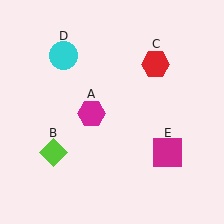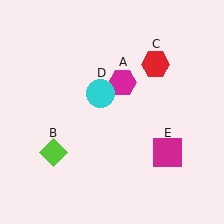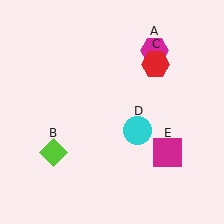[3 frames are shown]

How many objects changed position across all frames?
2 objects changed position: magenta hexagon (object A), cyan circle (object D).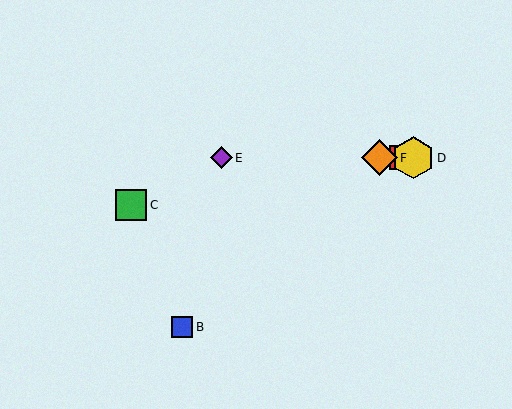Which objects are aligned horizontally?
Objects A, D, E, F are aligned horizontally.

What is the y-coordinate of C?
Object C is at y≈205.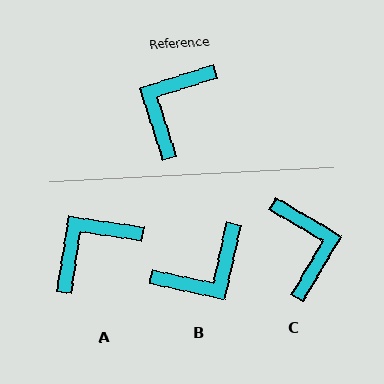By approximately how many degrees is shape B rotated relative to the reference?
Approximately 150 degrees counter-clockwise.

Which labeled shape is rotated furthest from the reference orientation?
B, about 150 degrees away.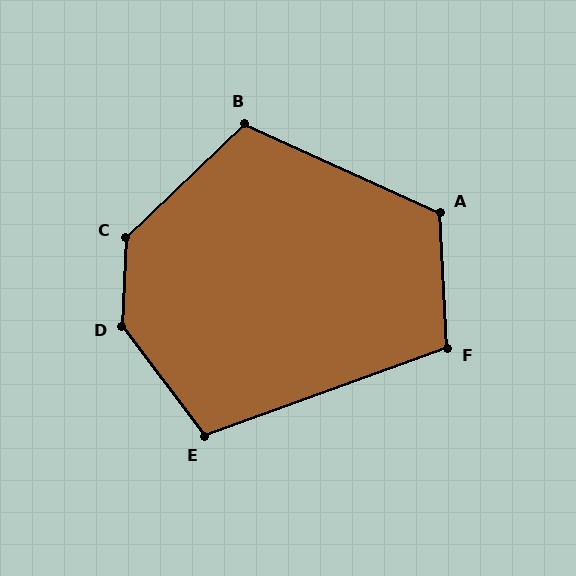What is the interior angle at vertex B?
Approximately 112 degrees (obtuse).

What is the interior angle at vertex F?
Approximately 107 degrees (obtuse).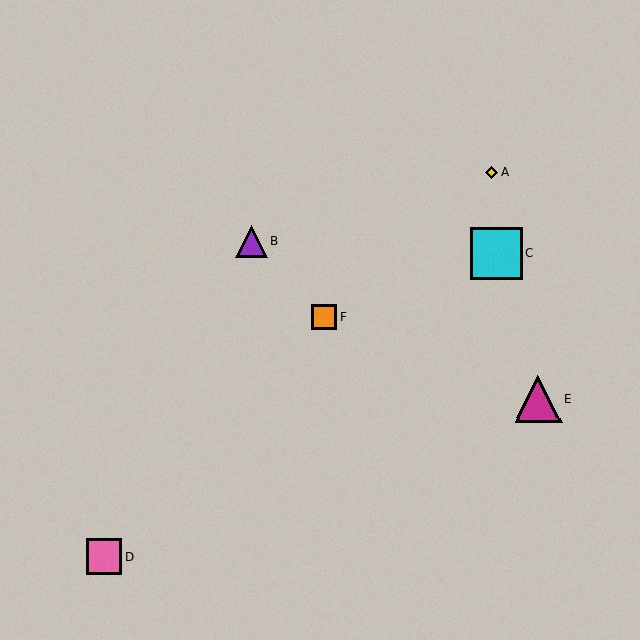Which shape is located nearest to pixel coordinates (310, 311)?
The orange square (labeled F) at (324, 317) is nearest to that location.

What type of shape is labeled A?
Shape A is a yellow diamond.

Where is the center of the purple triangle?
The center of the purple triangle is at (251, 242).